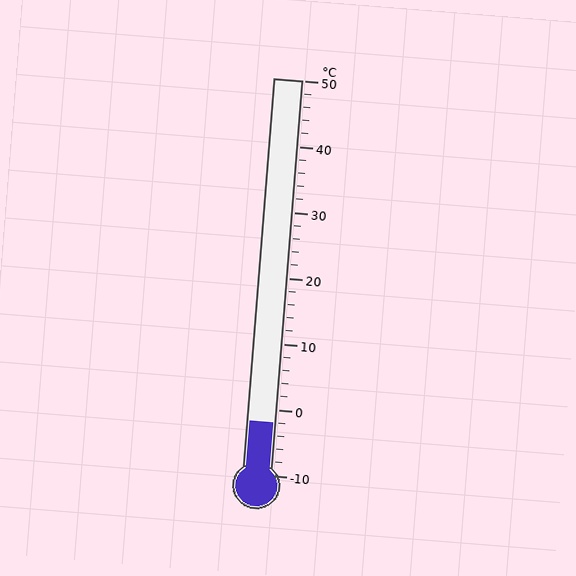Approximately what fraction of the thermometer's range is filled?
The thermometer is filled to approximately 15% of its range.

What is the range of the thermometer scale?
The thermometer scale ranges from -10°C to 50°C.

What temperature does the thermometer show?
The thermometer shows approximately -2°C.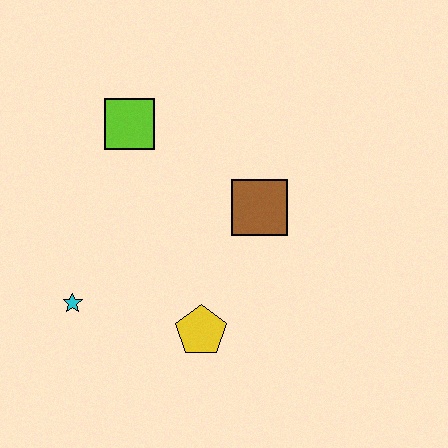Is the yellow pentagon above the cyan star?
No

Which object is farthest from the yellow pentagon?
The lime square is farthest from the yellow pentagon.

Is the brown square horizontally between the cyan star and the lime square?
No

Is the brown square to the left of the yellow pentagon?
No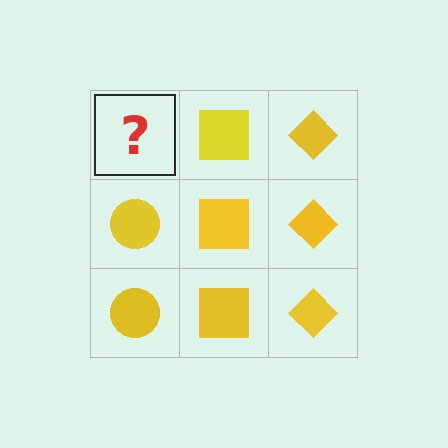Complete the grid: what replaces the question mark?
The question mark should be replaced with a yellow circle.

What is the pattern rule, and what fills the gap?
The rule is that each column has a consistent shape. The gap should be filled with a yellow circle.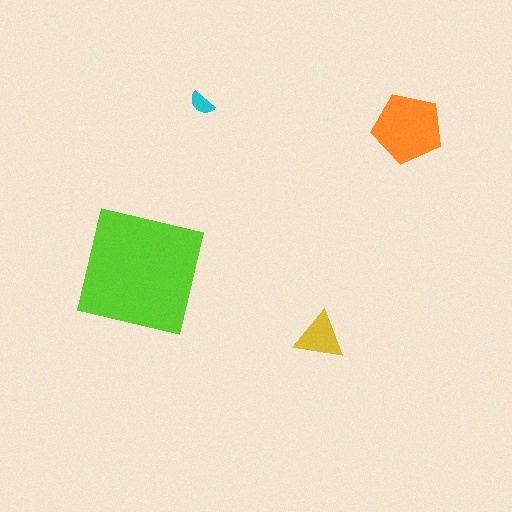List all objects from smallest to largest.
The cyan semicircle, the yellow triangle, the orange pentagon, the lime square.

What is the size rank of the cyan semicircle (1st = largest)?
4th.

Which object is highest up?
The cyan semicircle is topmost.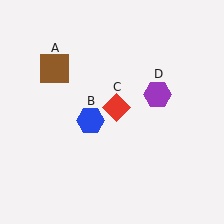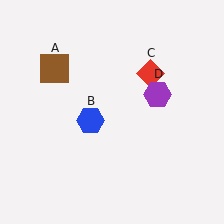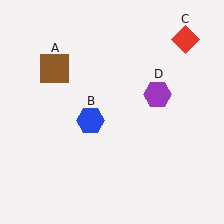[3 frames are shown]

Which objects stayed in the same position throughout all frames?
Brown square (object A) and blue hexagon (object B) and purple hexagon (object D) remained stationary.